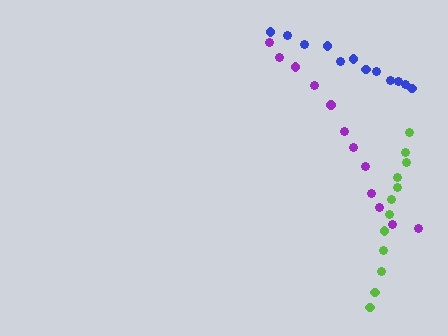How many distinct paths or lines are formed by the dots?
There are 3 distinct paths.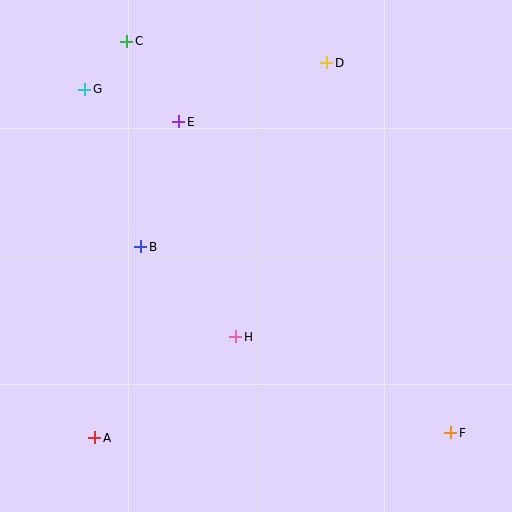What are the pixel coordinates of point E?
Point E is at (179, 122).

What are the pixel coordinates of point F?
Point F is at (451, 433).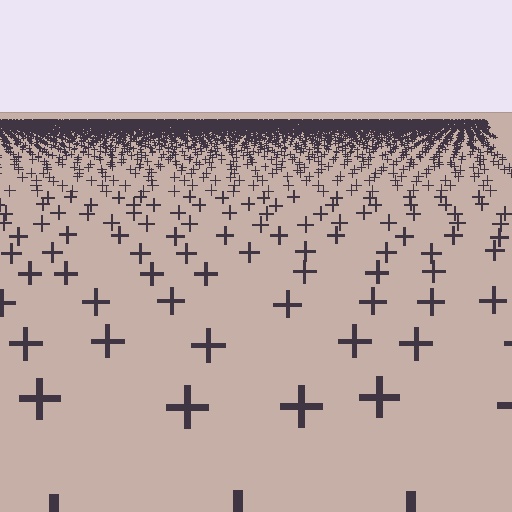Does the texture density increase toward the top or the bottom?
Density increases toward the top.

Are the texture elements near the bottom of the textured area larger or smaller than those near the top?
Larger. Near the bottom, elements are closer to the viewer and appear at a bigger on-screen size.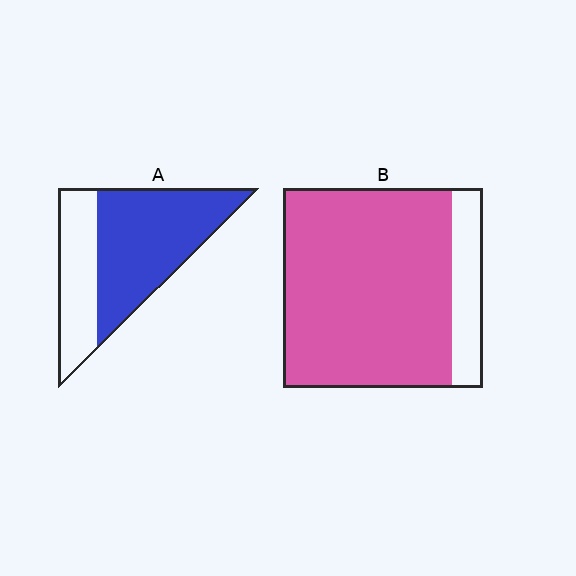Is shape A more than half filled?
Yes.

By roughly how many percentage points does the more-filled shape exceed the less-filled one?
By roughly 20 percentage points (B over A).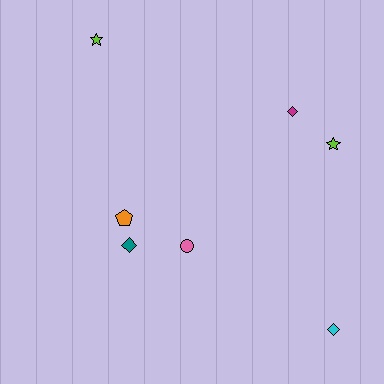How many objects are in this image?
There are 7 objects.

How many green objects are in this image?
There are no green objects.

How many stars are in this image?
There are 2 stars.